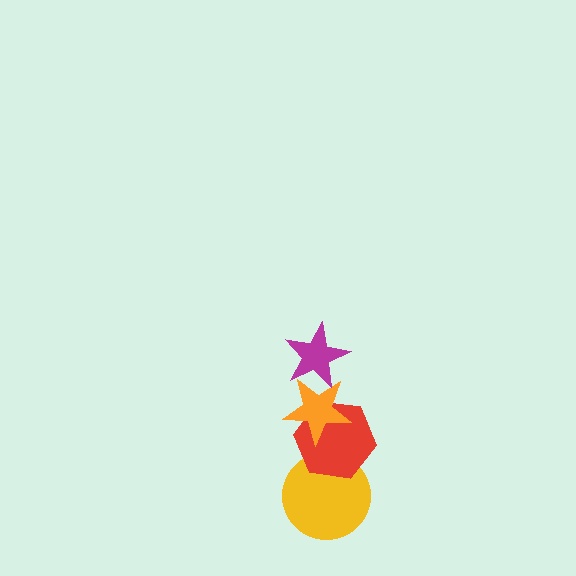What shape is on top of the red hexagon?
The orange star is on top of the red hexagon.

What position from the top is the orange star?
The orange star is 2nd from the top.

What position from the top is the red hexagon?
The red hexagon is 3rd from the top.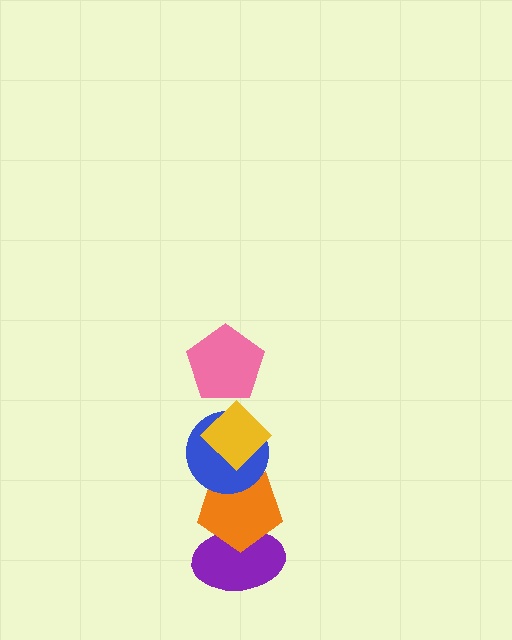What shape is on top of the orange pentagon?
The blue circle is on top of the orange pentagon.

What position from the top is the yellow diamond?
The yellow diamond is 2nd from the top.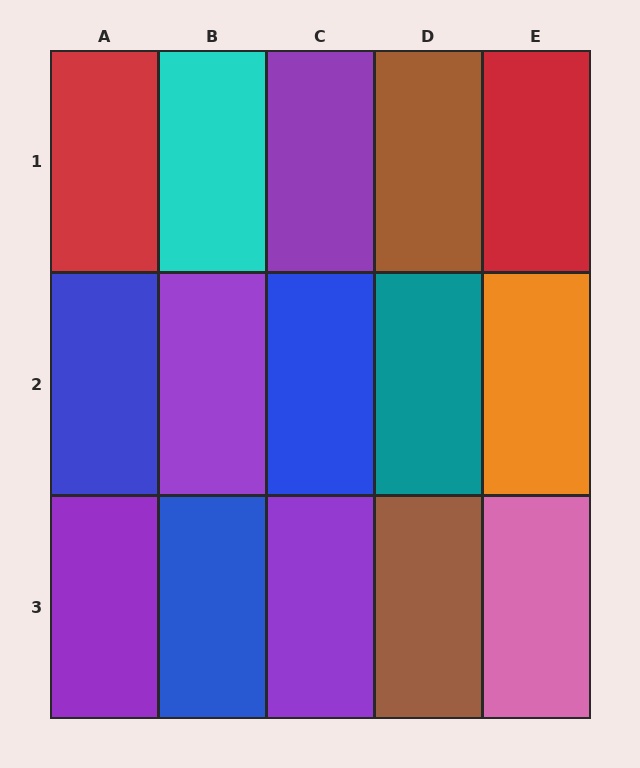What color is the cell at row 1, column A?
Red.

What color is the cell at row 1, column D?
Brown.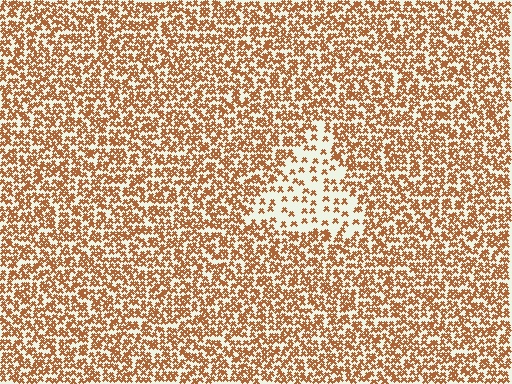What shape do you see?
I see a triangle.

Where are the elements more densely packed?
The elements are more densely packed outside the triangle boundary.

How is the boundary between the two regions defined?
The boundary is defined by a change in element density (approximately 2.6x ratio). All elements are the same color, size, and shape.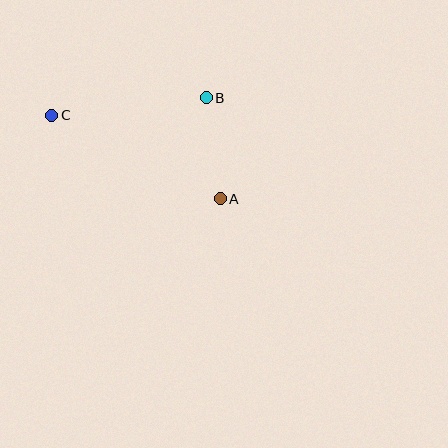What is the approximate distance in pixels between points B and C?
The distance between B and C is approximately 156 pixels.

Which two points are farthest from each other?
Points A and C are farthest from each other.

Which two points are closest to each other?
Points A and B are closest to each other.